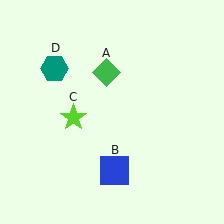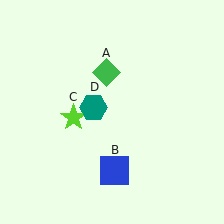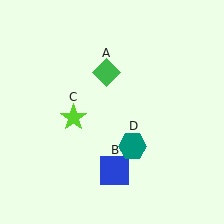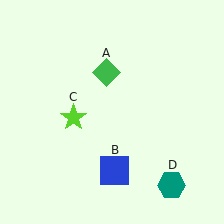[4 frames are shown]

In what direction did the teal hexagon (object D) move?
The teal hexagon (object D) moved down and to the right.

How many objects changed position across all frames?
1 object changed position: teal hexagon (object D).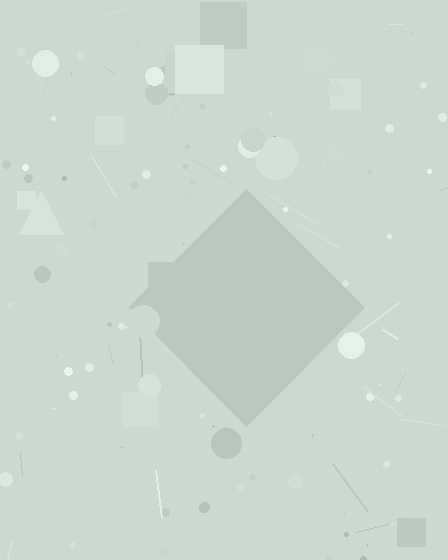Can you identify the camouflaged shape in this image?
The camouflaged shape is a diamond.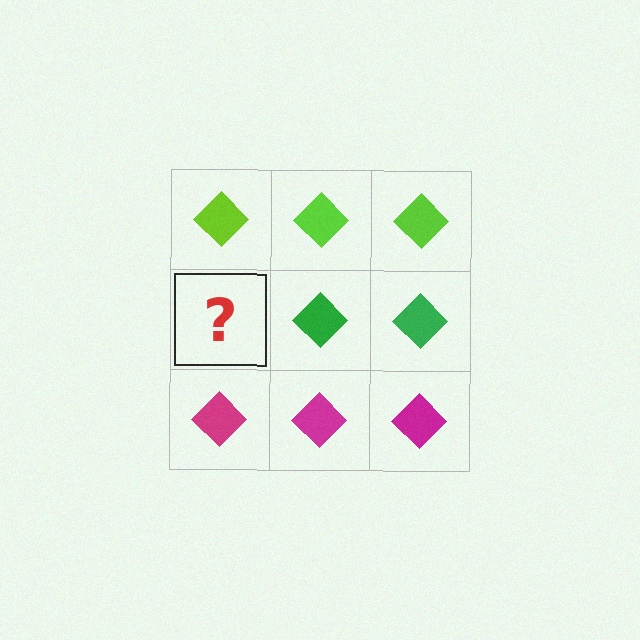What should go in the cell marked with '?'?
The missing cell should contain a green diamond.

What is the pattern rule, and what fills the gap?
The rule is that each row has a consistent color. The gap should be filled with a green diamond.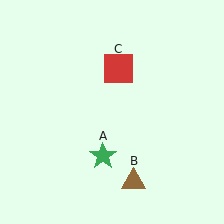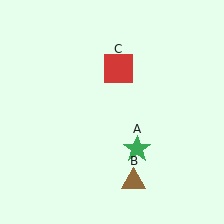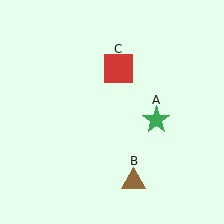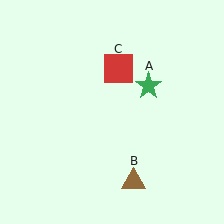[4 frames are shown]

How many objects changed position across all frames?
1 object changed position: green star (object A).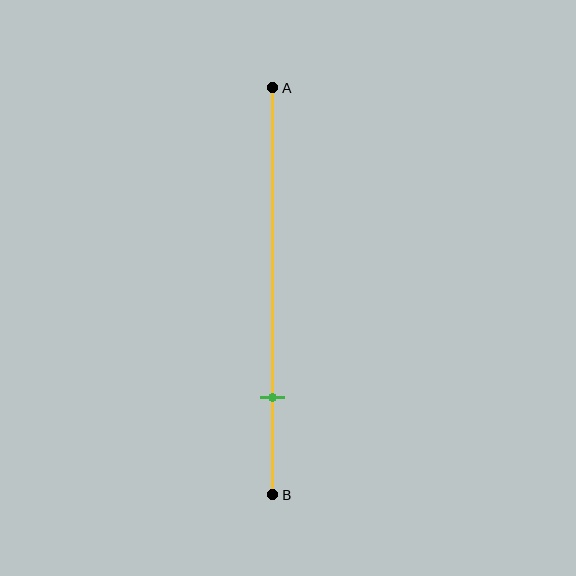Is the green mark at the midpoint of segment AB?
No, the mark is at about 75% from A, not at the 50% midpoint.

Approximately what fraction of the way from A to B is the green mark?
The green mark is approximately 75% of the way from A to B.